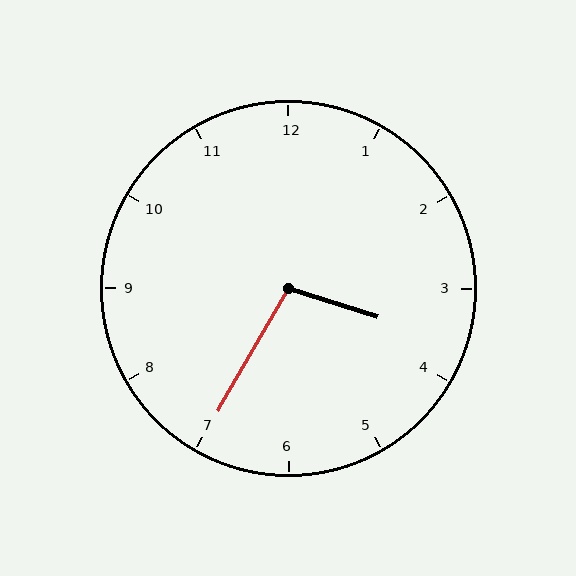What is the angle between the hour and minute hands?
Approximately 102 degrees.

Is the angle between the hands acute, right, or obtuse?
It is obtuse.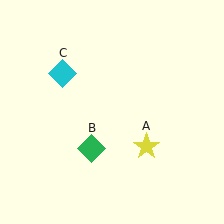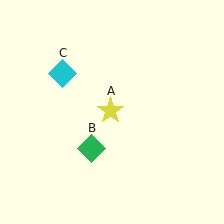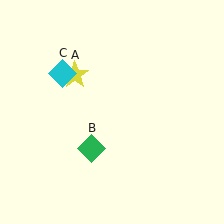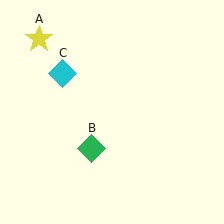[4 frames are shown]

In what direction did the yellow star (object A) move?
The yellow star (object A) moved up and to the left.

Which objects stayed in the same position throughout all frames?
Green diamond (object B) and cyan diamond (object C) remained stationary.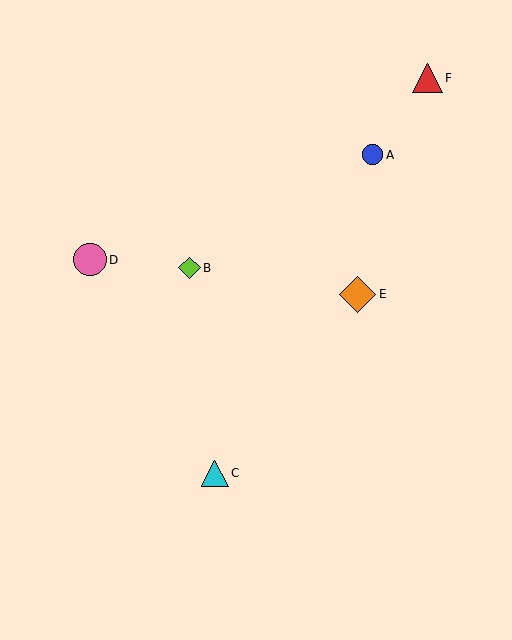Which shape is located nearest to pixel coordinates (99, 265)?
The pink circle (labeled D) at (90, 260) is nearest to that location.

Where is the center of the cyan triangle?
The center of the cyan triangle is at (215, 473).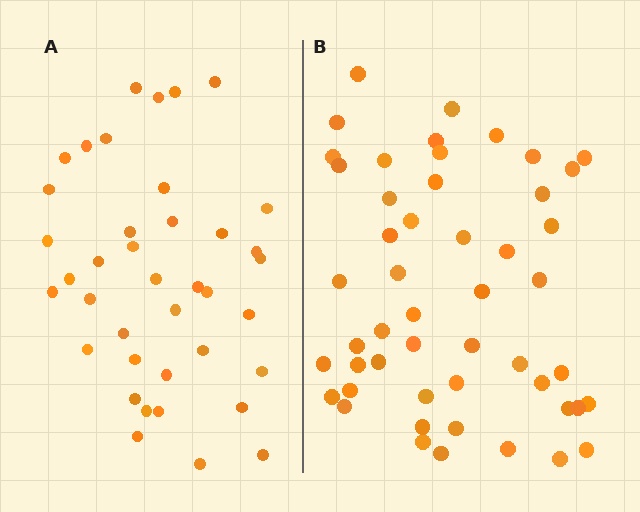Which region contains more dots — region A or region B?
Region B (the right region) has more dots.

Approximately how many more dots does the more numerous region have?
Region B has roughly 12 or so more dots than region A.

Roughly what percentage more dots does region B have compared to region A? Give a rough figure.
About 30% more.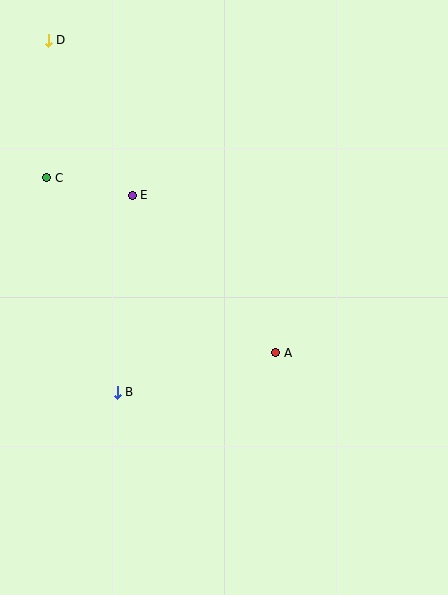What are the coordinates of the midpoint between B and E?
The midpoint between B and E is at (125, 294).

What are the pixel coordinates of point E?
Point E is at (132, 195).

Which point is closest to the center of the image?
Point A at (276, 353) is closest to the center.